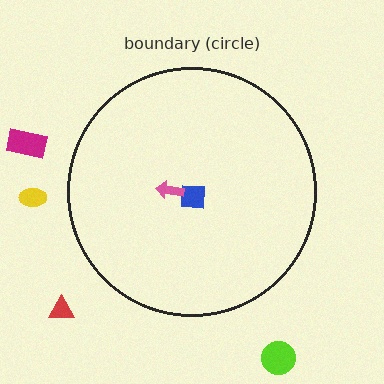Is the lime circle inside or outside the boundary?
Outside.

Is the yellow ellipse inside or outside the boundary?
Outside.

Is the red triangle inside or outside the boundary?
Outside.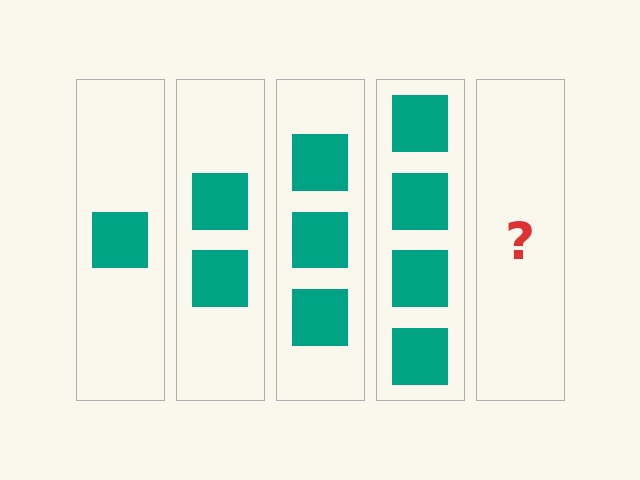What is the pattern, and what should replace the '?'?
The pattern is that each step adds one more square. The '?' should be 5 squares.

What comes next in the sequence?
The next element should be 5 squares.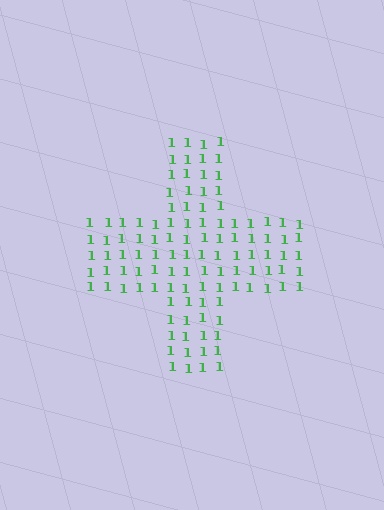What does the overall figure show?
The overall figure shows a cross.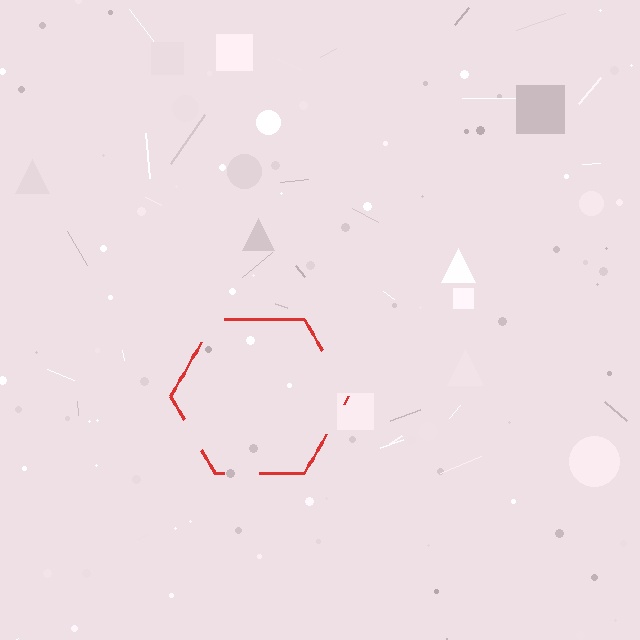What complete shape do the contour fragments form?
The contour fragments form a hexagon.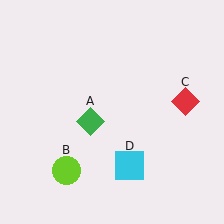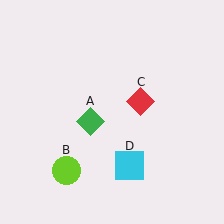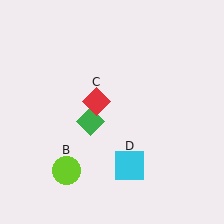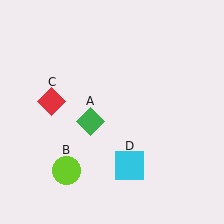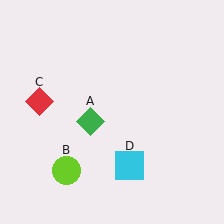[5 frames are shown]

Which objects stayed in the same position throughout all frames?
Green diamond (object A) and lime circle (object B) and cyan square (object D) remained stationary.